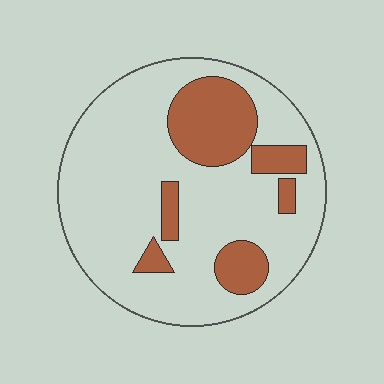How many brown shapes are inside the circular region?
6.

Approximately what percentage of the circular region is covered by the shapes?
Approximately 25%.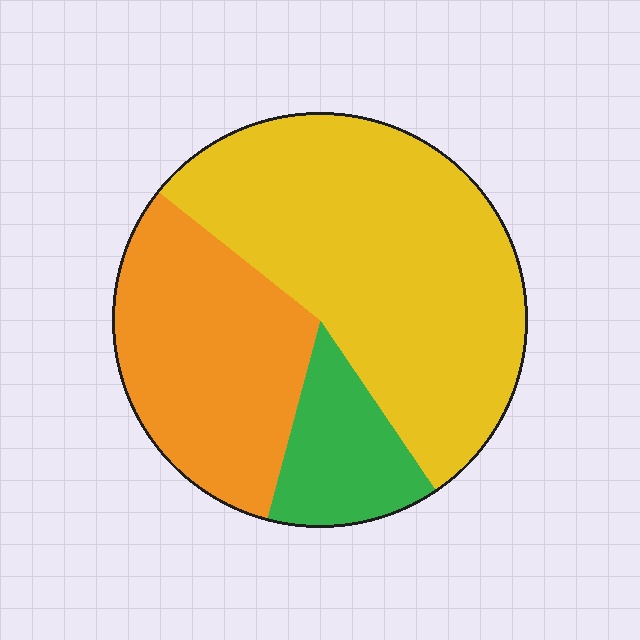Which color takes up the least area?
Green, at roughly 15%.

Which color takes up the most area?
Yellow, at roughly 55%.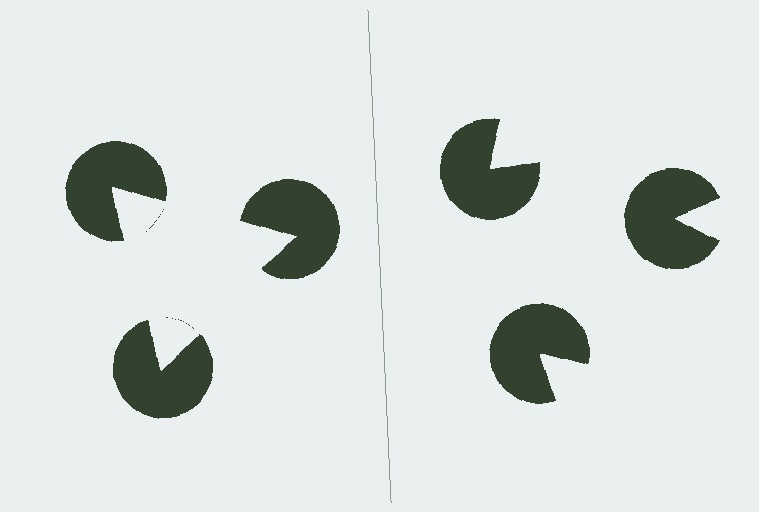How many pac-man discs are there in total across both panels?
6 — 3 on each side.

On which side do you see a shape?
An illusory triangle appears on the left side. On the right side the wedge cuts are rotated, so no coherent shape forms.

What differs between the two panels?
The pac-man discs are positioned identically on both sides; only the wedge orientations differ. On the left they align to a triangle; on the right they are misaligned.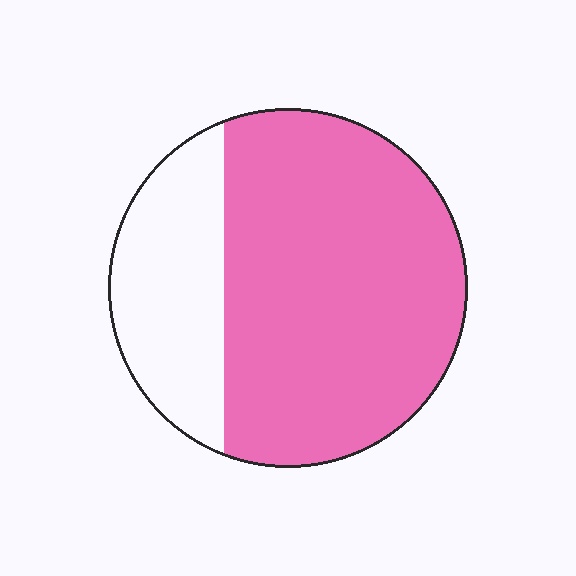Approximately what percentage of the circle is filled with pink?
Approximately 70%.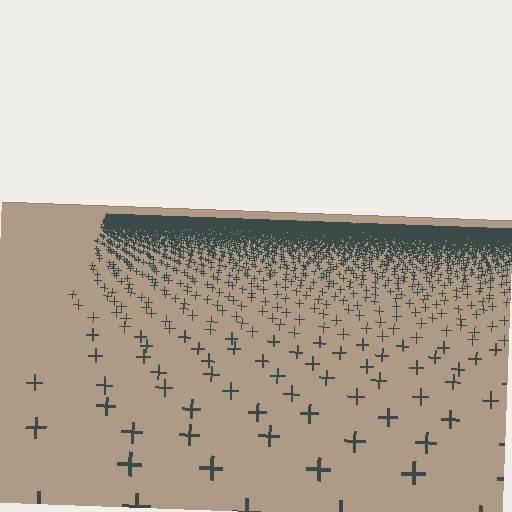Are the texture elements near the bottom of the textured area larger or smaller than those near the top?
Larger. Near the bottom, elements are closer to the viewer and appear at a bigger on-screen size.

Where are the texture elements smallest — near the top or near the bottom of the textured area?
Near the top.